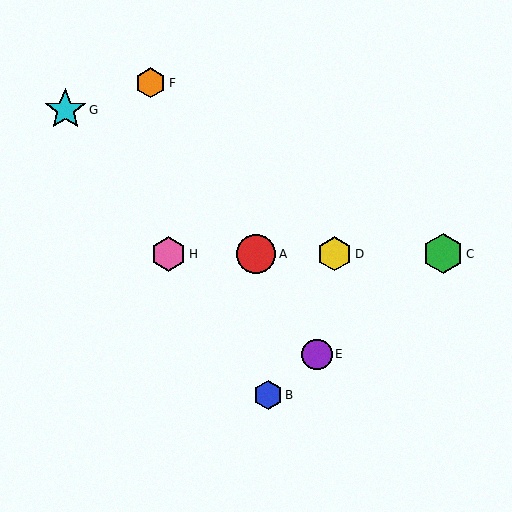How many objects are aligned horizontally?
4 objects (A, C, D, H) are aligned horizontally.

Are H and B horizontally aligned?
No, H is at y≈254 and B is at y≈395.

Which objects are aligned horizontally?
Objects A, C, D, H are aligned horizontally.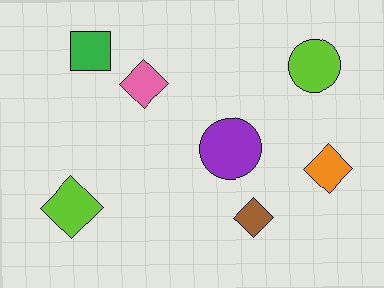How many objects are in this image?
There are 7 objects.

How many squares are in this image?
There is 1 square.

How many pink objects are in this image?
There is 1 pink object.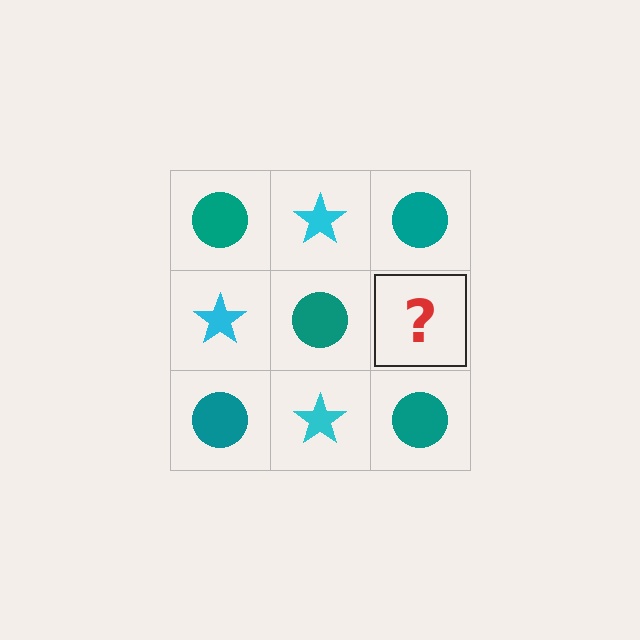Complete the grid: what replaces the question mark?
The question mark should be replaced with a cyan star.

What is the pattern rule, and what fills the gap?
The rule is that it alternates teal circle and cyan star in a checkerboard pattern. The gap should be filled with a cyan star.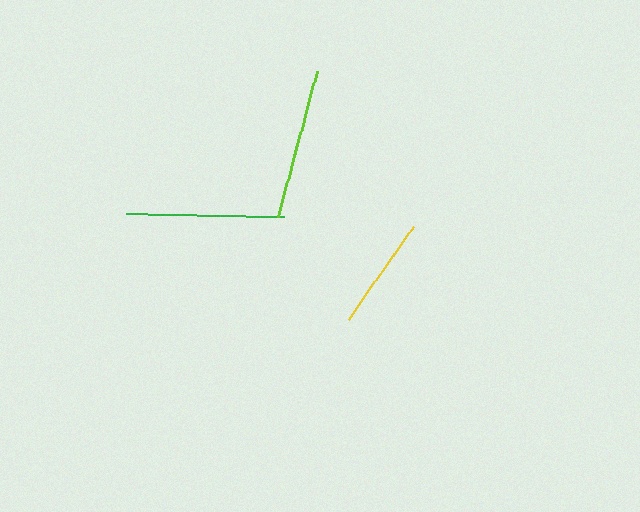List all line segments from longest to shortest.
From longest to shortest: green, lime, yellow.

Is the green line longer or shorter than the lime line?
The green line is longer than the lime line.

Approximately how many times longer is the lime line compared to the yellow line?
The lime line is approximately 1.3 times the length of the yellow line.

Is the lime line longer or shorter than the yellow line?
The lime line is longer than the yellow line.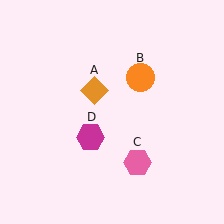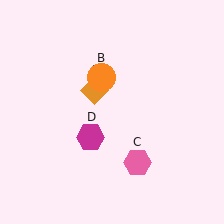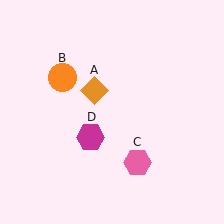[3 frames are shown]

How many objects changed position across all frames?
1 object changed position: orange circle (object B).